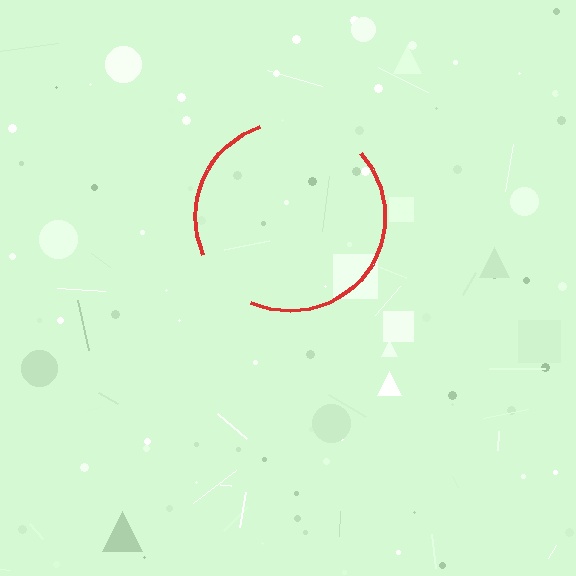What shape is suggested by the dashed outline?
The dashed outline suggests a circle.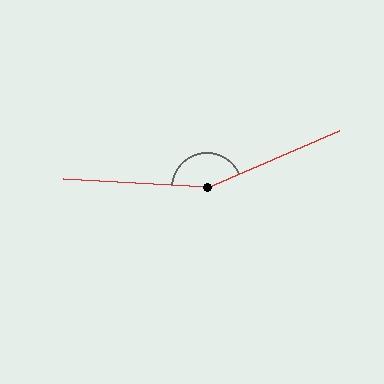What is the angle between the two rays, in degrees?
Approximately 153 degrees.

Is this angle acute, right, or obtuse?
It is obtuse.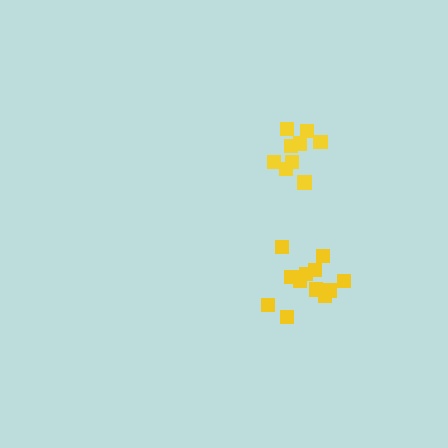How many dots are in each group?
Group 1: 12 dots, Group 2: 9 dots (21 total).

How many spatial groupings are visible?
There are 2 spatial groupings.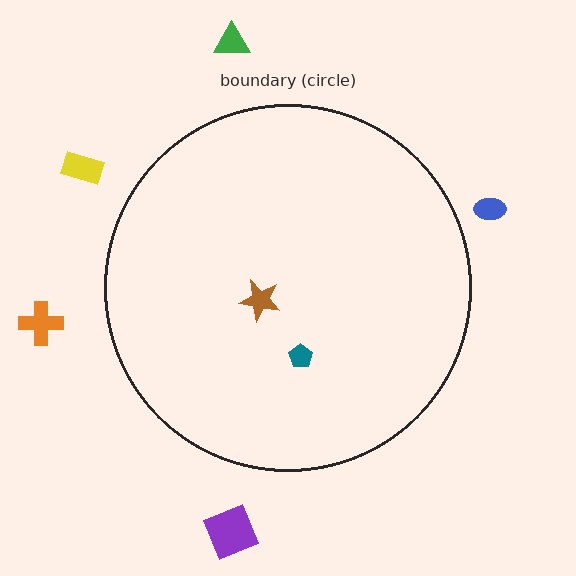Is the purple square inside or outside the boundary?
Outside.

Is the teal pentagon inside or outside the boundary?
Inside.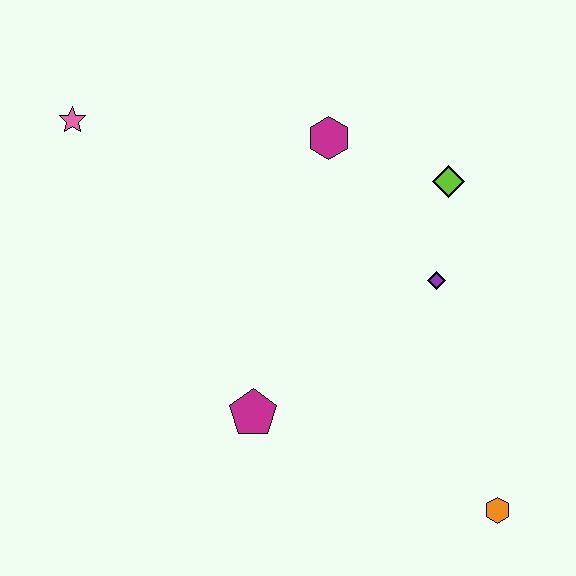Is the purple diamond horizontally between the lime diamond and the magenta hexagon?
Yes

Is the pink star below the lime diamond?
No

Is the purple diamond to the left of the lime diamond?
Yes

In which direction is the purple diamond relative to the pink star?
The purple diamond is to the right of the pink star.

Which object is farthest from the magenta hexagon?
The orange hexagon is farthest from the magenta hexagon.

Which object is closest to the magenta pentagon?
The purple diamond is closest to the magenta pentagon.